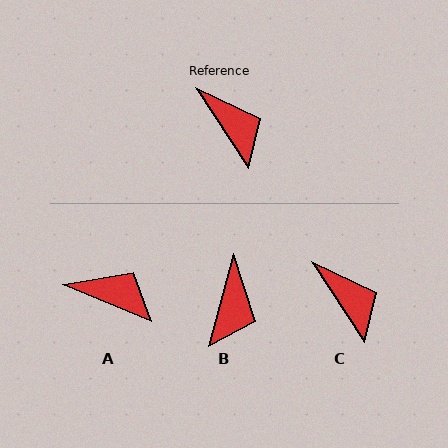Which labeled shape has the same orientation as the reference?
C.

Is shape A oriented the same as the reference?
No, it is off by about 34 degrees.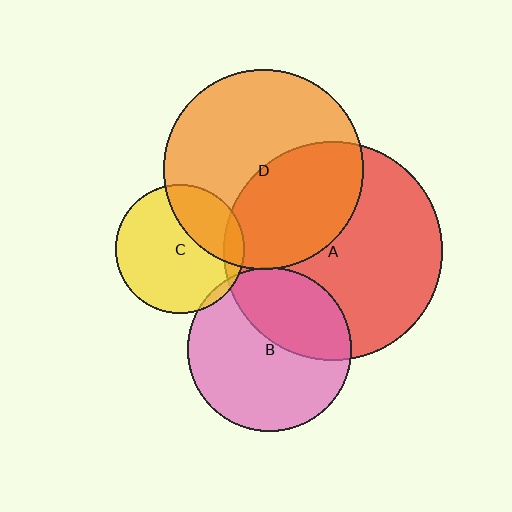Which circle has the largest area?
Circle A (red).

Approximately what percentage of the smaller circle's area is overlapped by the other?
Approximately 5%.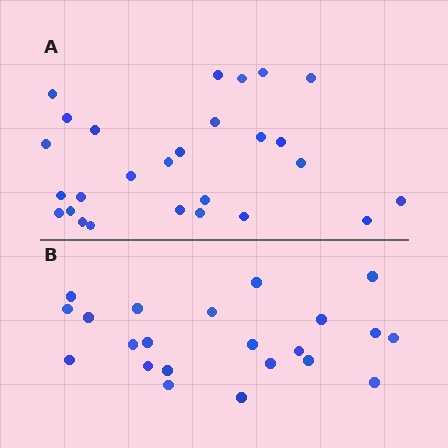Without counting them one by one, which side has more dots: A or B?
Region A (the top region) has more dots.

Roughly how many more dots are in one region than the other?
Region A has about 5 more dots than region B.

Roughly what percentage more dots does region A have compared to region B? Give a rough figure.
About 25% more.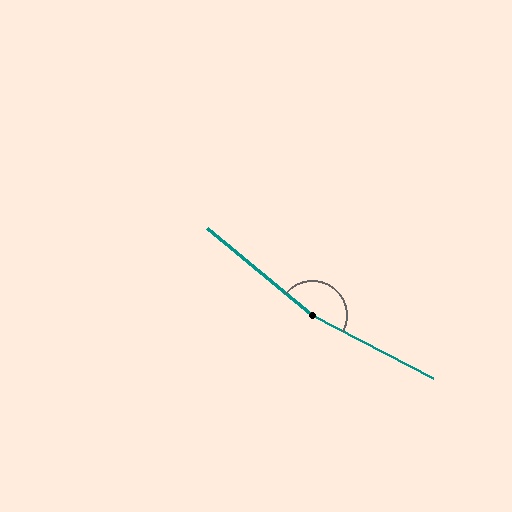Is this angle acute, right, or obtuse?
It is obtuse.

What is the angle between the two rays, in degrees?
Approximately 168 degrees.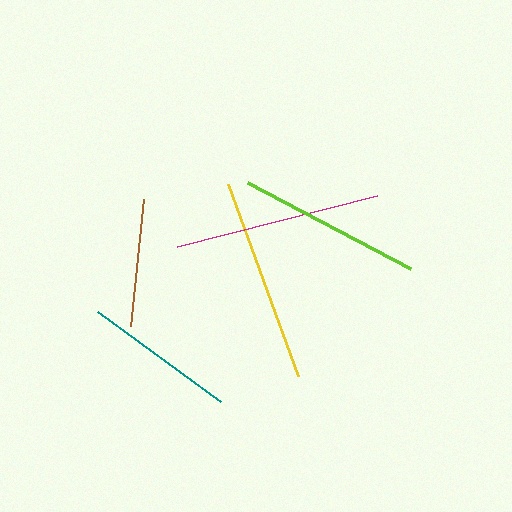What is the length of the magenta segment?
The magenta segment is approximately 206 pixels long.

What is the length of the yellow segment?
The yellow segment is approximately 204 pixels long.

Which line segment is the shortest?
The brown line is the shortest at approximately 128 pixels.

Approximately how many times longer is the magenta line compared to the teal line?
The magenta line is approximately 1.4 times the length of the teal line.